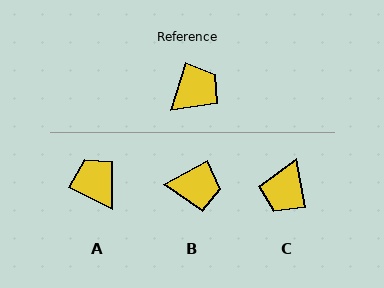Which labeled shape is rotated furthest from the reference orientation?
C, about 152 degrees away.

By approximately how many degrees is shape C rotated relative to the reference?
Approximately 152 degrees clockwise.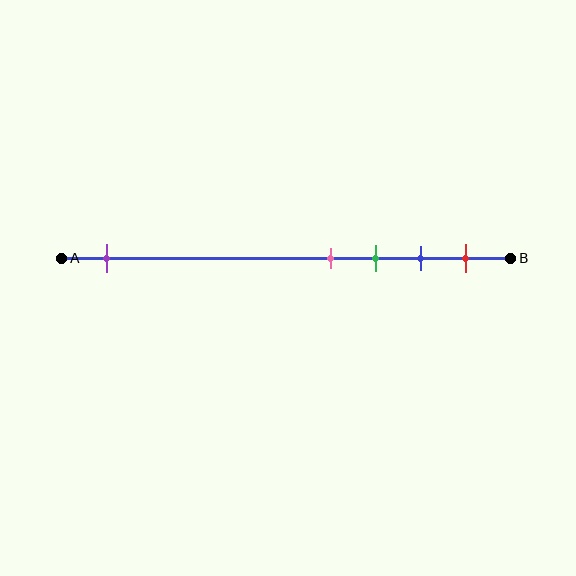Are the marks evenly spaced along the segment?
No, the marks are not evenly spaced.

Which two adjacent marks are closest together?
The pink and green marks are the closest adjacent pair.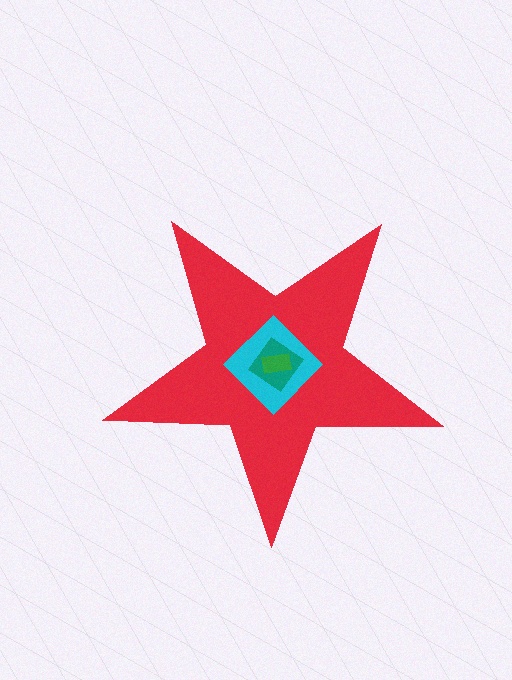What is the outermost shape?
The red star.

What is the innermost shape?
The green rectangle.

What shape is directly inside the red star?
The cyan diamond.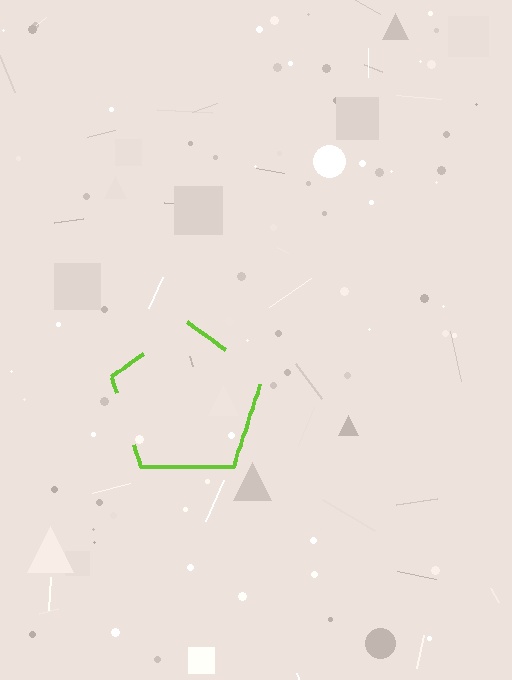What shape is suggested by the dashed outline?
The dashed outline suggests a pentagon.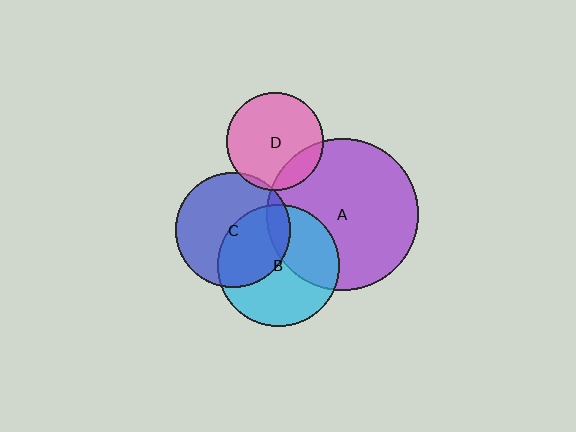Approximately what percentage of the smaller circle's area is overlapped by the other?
Approximately 5%.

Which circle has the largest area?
Circle A (purple).